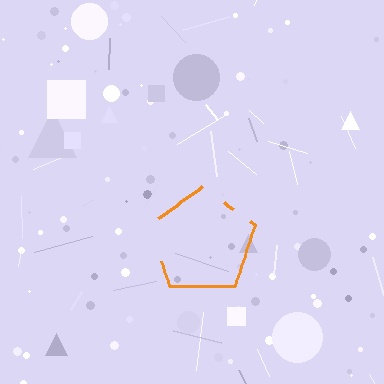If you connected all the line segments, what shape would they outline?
They would outline a pentagon.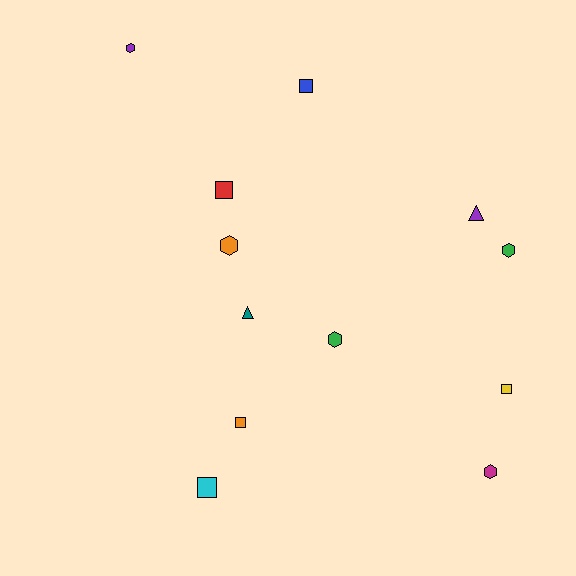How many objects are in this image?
There are 12 objects.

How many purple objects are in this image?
There are 2 purple objects.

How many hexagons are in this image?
There are 5 hexagons.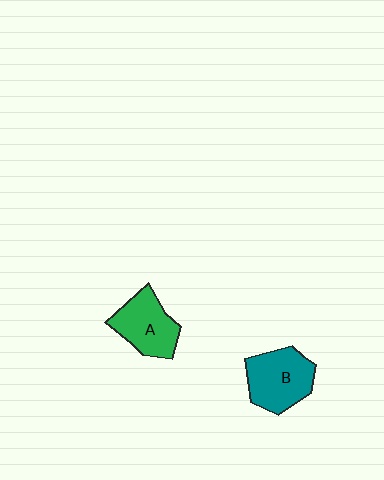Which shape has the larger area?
Shape B (teal).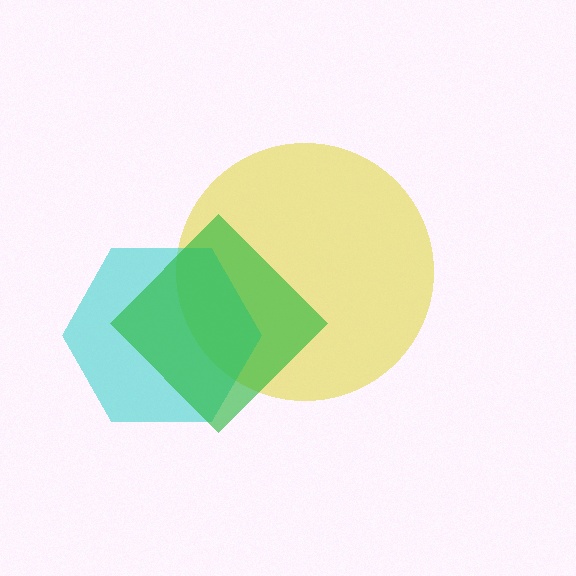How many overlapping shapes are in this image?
There are 3 overlapping shapes in the image.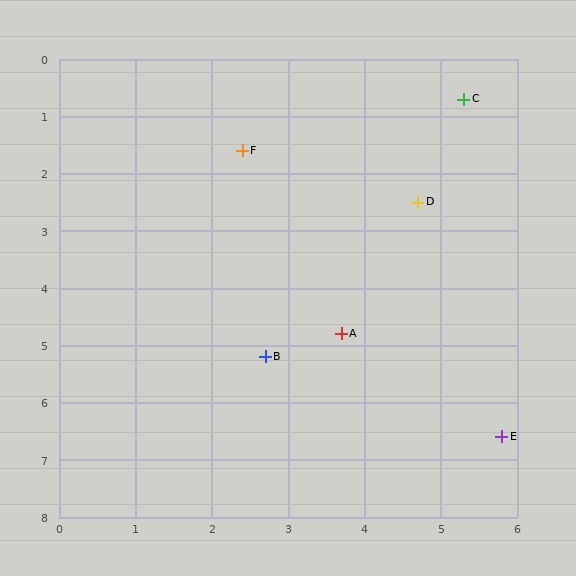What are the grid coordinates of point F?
Point F is at approximately (2.4, 1.6).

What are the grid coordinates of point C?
Point C is at approximately (5.3, 0.7).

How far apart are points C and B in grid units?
Points C and B are about 5.2 grid units apart.